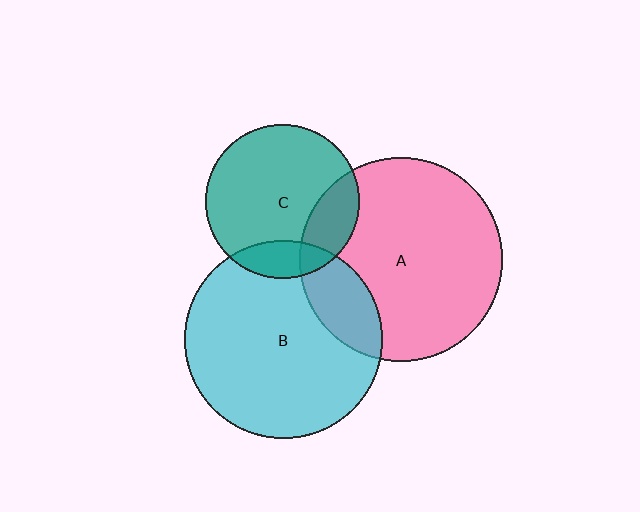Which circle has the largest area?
Circle A (pink).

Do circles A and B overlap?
Yes.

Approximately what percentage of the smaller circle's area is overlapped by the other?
Approximately 20%.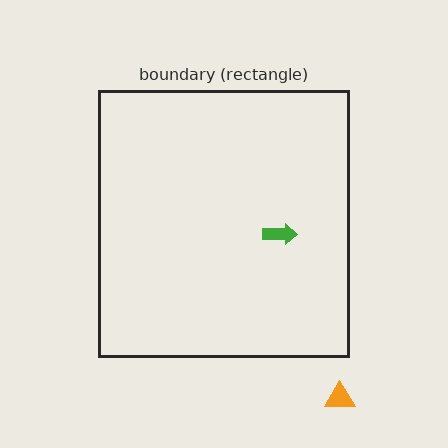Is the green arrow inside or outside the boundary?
Inside.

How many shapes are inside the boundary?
1 inside, 1 outside.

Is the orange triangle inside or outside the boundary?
Outside.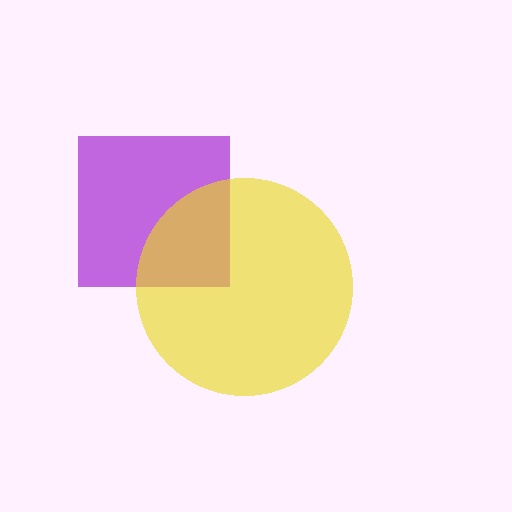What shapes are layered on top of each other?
The layered shapes are: a purple square, a yellow circle.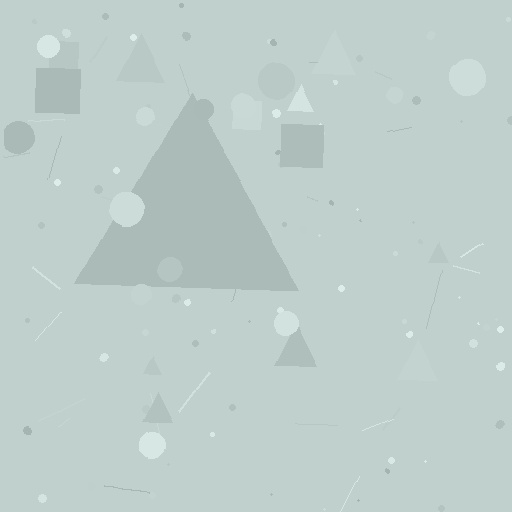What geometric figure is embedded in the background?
A triangle is embedded in the background.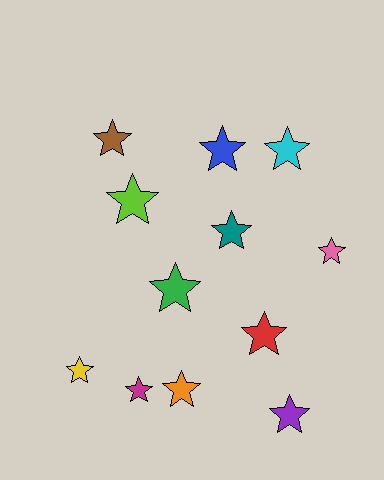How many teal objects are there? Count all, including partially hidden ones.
There is 1 teal object.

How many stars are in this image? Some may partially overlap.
There are 12 stars.